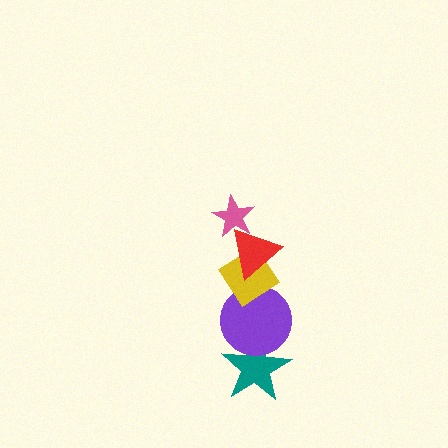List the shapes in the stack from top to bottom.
From top to bottom: the pink star, the red triangle, the yellow diamond, the purple circle, the teal star.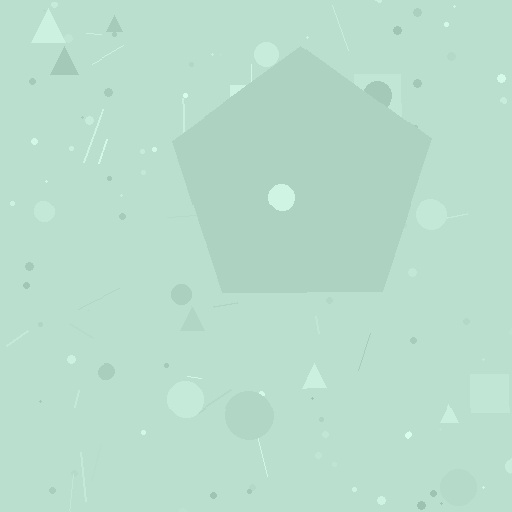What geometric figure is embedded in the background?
A pentagon is embedded in the background.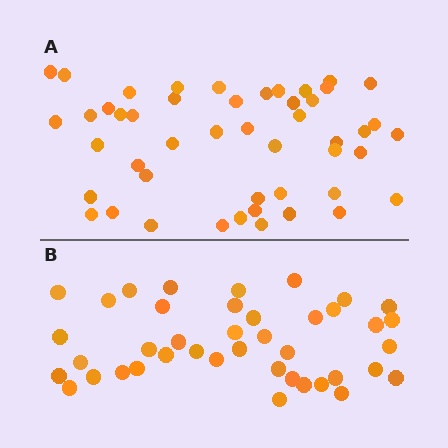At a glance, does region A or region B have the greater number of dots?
Region A (the top region) has more dots.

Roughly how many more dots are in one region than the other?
Region A has roughly 8 or so more dots than region B.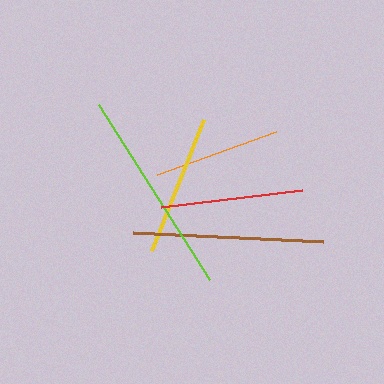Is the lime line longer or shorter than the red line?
The lime line is longer than the red line.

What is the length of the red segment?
The red segment is approximately 142 pixels long.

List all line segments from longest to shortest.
From longest to shortest: lime, brown, red, yellow, orange.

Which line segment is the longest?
The lime line is the longest at approximately 207 pixels.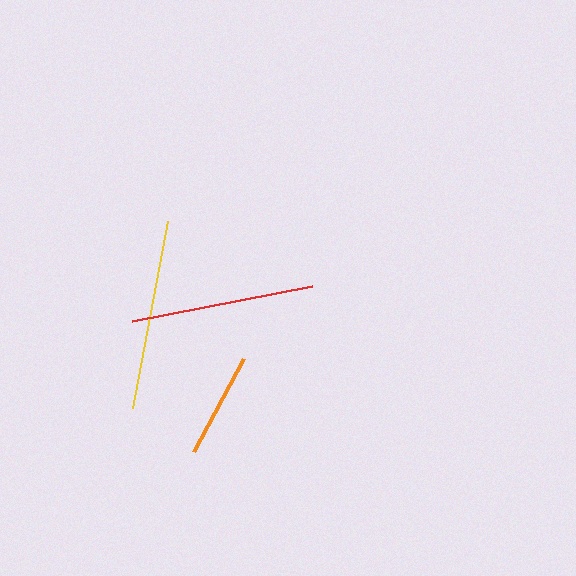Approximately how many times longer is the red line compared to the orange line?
The red line is approximately 1.7 times the length of the orange line.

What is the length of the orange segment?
The orange segment is approximately 105 pixels long.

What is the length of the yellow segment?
The yellow segment is approximately 190 pixels long.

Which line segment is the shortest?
The orange line is the shortest at approximately 105 pixels.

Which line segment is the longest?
The yellow line is the longest at approximately 190 pixels.